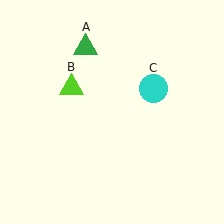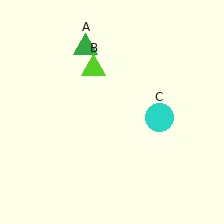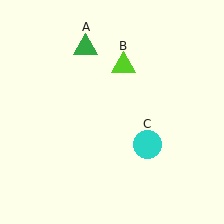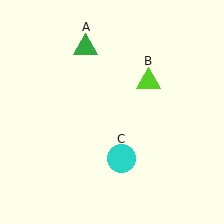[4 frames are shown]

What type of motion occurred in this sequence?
The lime triangle (object B), cyan circle (object C) rotated clockwise around the center of the scene.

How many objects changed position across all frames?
2 objects changed position: lime triangle (object B), cyan circle (object C).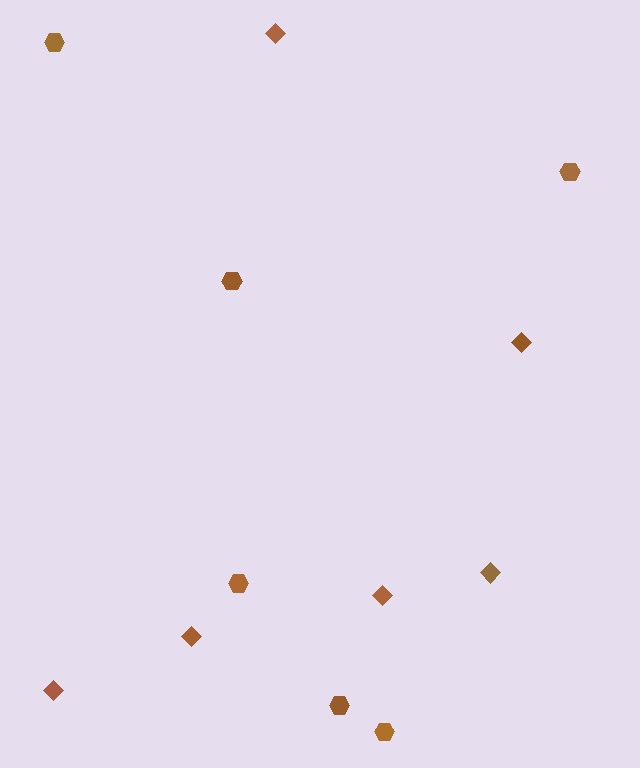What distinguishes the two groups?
There are 2 groups: one group of diamonds (6) and one group of hexagons (6).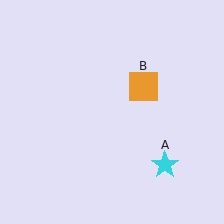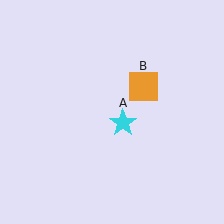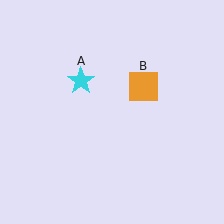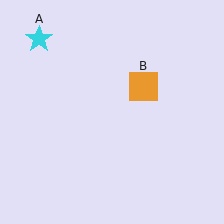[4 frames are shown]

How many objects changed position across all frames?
1 object changed position: cyan star (object A).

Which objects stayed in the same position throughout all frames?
Orange square (object B) remained stationary.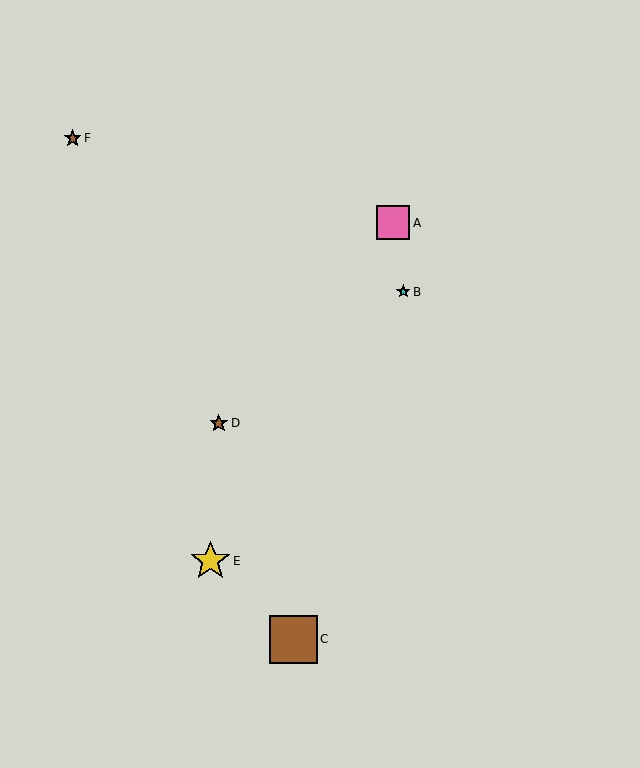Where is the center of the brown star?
The center of the brown star is at (73, 138).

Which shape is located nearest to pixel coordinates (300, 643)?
The brown square (labeled C) at (293, 639) is nearest to that location.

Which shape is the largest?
The brown square (labeled C) is the largest.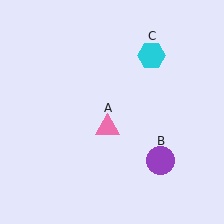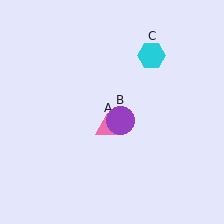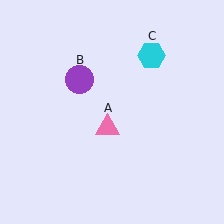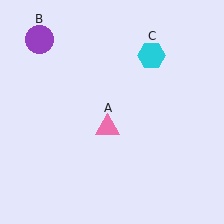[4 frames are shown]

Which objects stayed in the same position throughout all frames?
Pink triangle (object A) and cyan hexagon (object C) remained stationary.